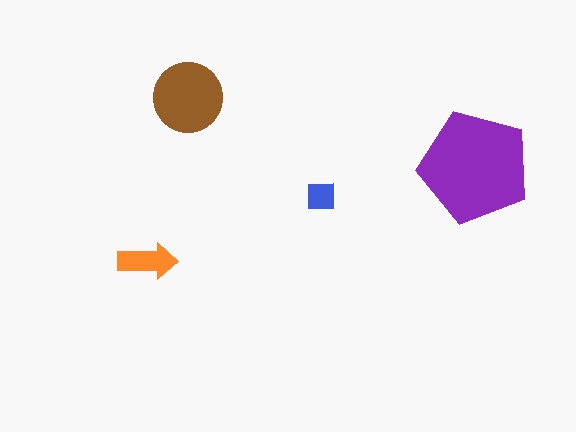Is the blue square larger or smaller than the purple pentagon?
Smaller.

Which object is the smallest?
The blue square.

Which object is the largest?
The purple pentagon.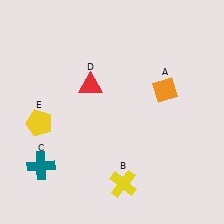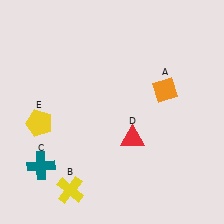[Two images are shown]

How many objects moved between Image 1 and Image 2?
2 objects moved between the two images.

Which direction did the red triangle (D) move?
The red triangle (D) moved down.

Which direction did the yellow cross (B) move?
The yellow cross (B) moved left.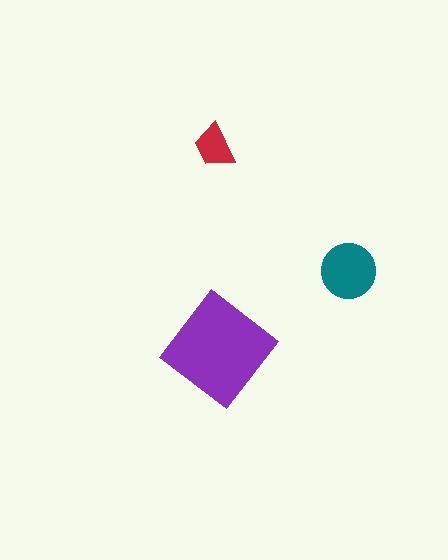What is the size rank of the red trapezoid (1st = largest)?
3rd.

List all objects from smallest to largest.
The red trapezoid, the teal circle, the purple diamond.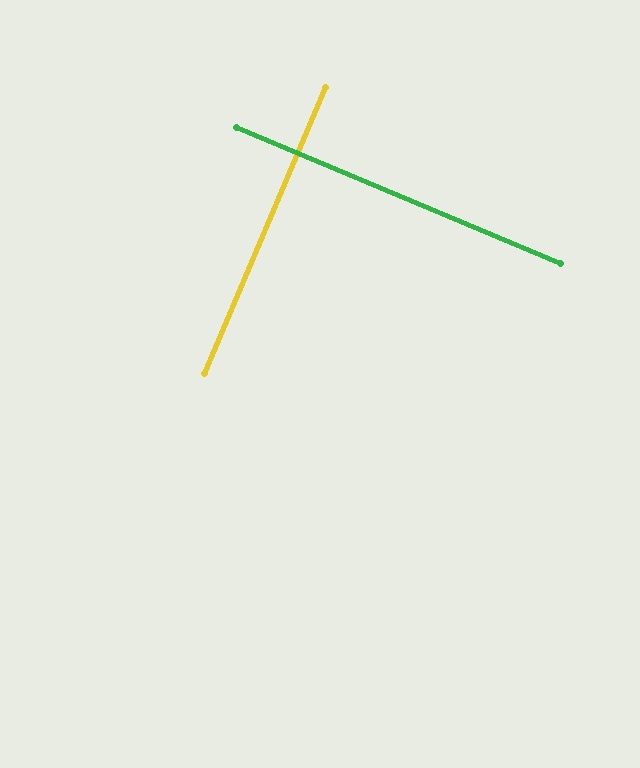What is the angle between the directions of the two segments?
Approximately 90 degrees.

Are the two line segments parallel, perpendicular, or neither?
Perpendicular — they meet at approximately 90°.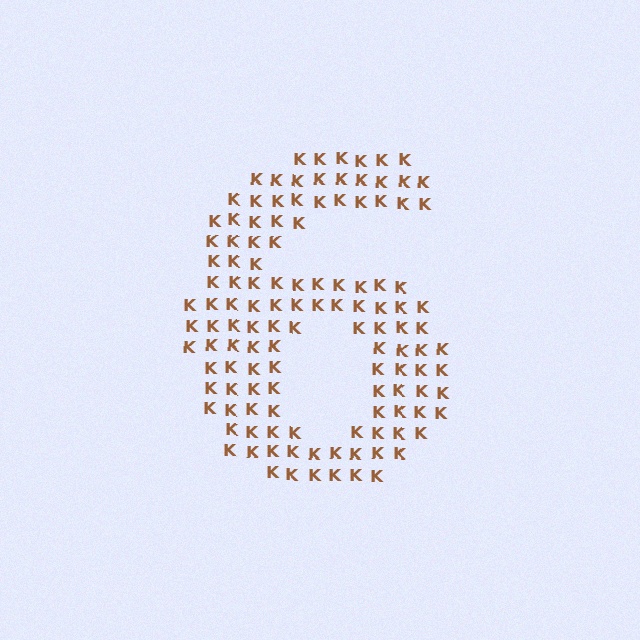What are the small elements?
The small elements are letter K's.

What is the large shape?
The large shape is the digit 6.